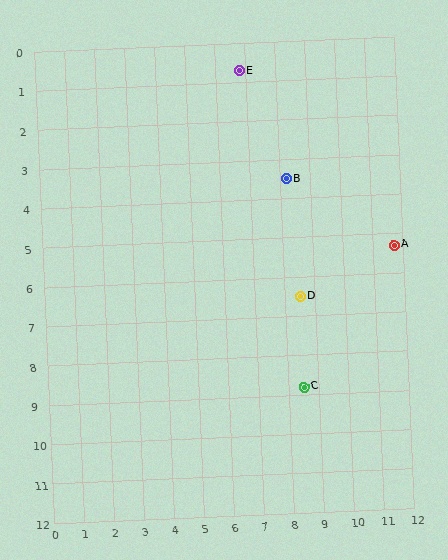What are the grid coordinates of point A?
Point A is at approximately (11.7, 5.3).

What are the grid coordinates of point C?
Point C is at approximately (8.5, 8.8).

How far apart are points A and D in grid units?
Points A and D are about 3.4 grid units apart.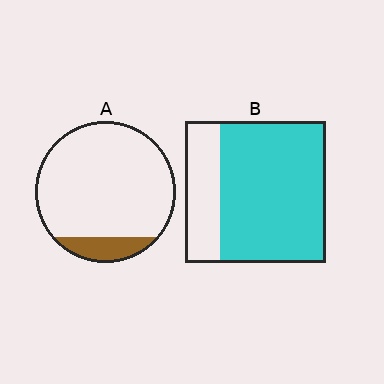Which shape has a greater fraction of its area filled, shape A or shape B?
Shape B.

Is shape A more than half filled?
No.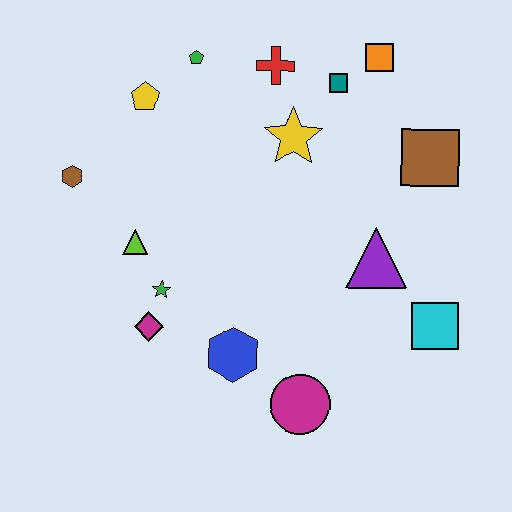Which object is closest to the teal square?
The orange square is closest to the teal square.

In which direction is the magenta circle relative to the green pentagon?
The magenta circle is below the green pentagon.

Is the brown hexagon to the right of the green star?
No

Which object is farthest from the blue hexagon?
The orange square is farthest from the blue hexagon.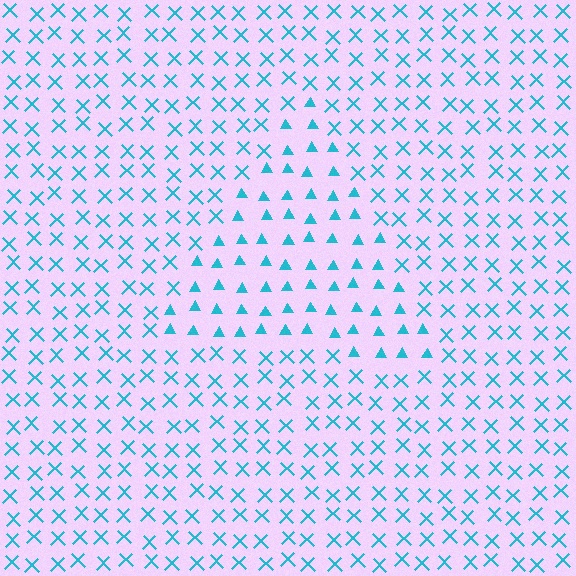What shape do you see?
I see a triangle.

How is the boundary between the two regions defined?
The boundary is defined by a change in element shape: triangles inside vs. X marks outside. All elements share the same color and spacing.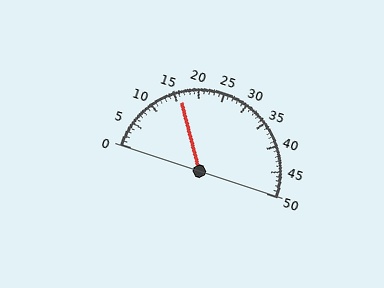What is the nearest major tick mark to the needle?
The nearest major tick mark is 15.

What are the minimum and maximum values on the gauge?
The gauge ranges from 0 to 50.